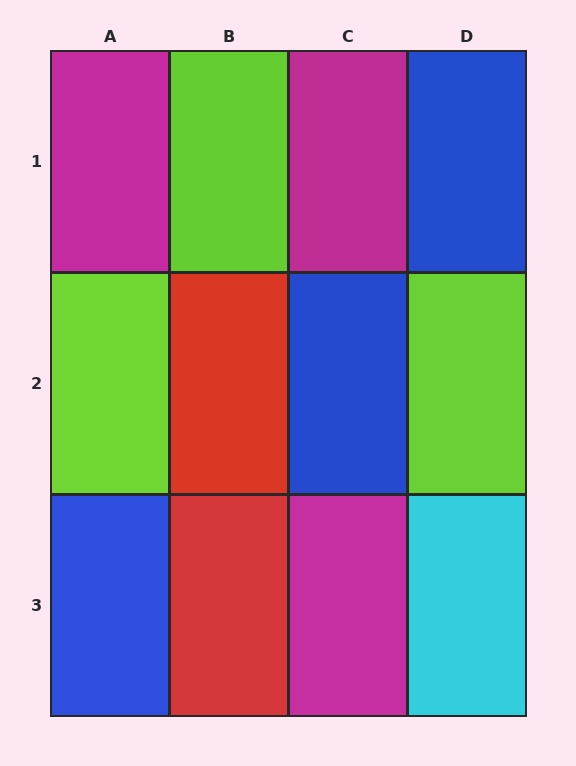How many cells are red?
2 cells are red.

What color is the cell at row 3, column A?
Blue.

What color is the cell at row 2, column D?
Lime.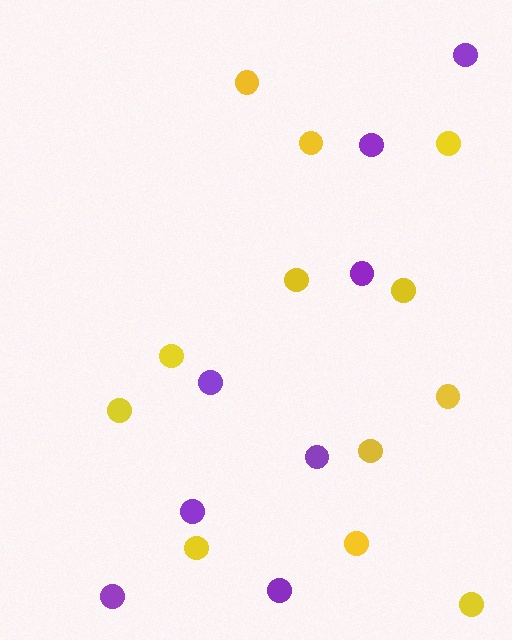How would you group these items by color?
There are 2 groups: one group of purple circles (8) and one group of yellow circles (12).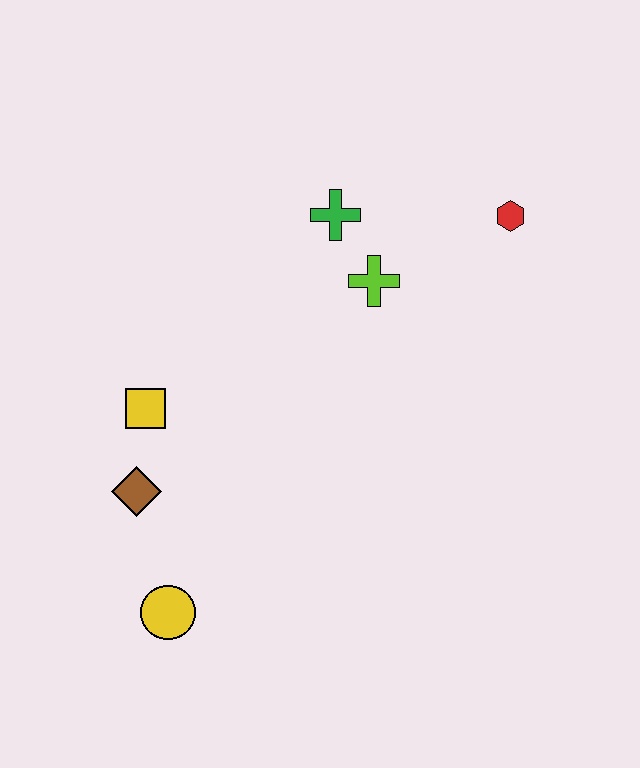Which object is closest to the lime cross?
The green cross is closest to the lime cross.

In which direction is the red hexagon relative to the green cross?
The red hexagon is to the right of the green cross.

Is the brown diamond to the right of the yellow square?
No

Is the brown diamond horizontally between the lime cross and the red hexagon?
No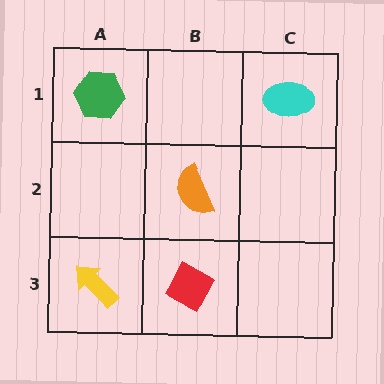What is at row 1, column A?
A green hexagon.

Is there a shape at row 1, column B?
No, that cell is empty.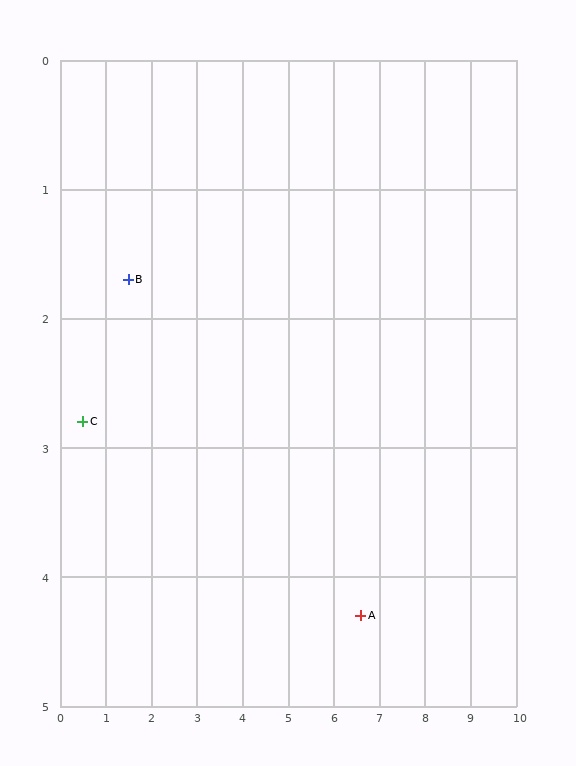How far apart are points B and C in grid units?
Points B and C are about 1.5 grid units apart.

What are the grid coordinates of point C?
Point C is at approximately (0.5, 2.8).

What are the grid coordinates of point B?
Point B is at approximately (1.5, 1.7).